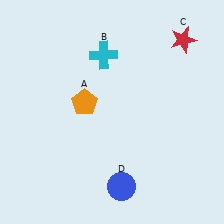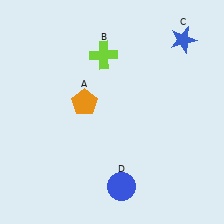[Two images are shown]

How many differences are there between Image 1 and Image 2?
There are 2 differences between the two images.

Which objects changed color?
B changed from cyan to lime. C changed from red to blue.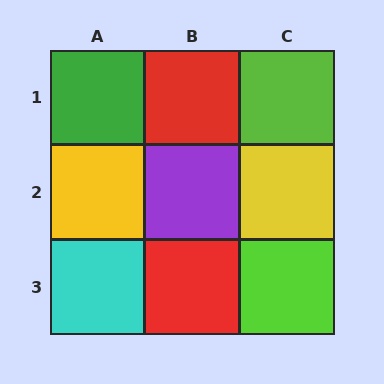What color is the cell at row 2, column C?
Yellow.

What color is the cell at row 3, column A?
Cyan.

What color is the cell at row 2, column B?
Purple.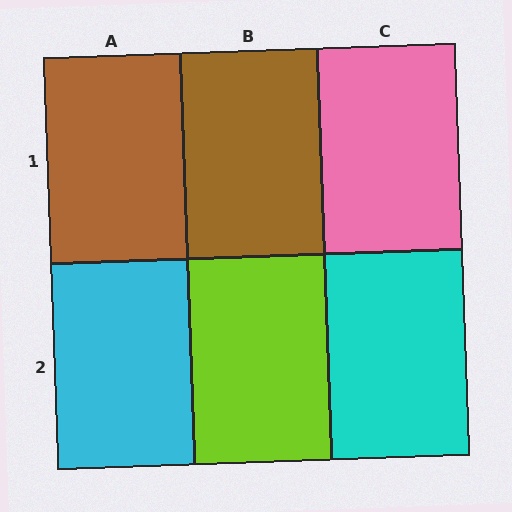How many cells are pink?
1 cell is pink.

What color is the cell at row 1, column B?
Brown.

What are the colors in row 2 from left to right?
Cyan, lime, cyan.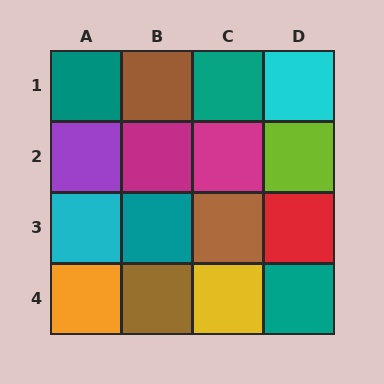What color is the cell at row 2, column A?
Purple.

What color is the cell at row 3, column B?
Teal.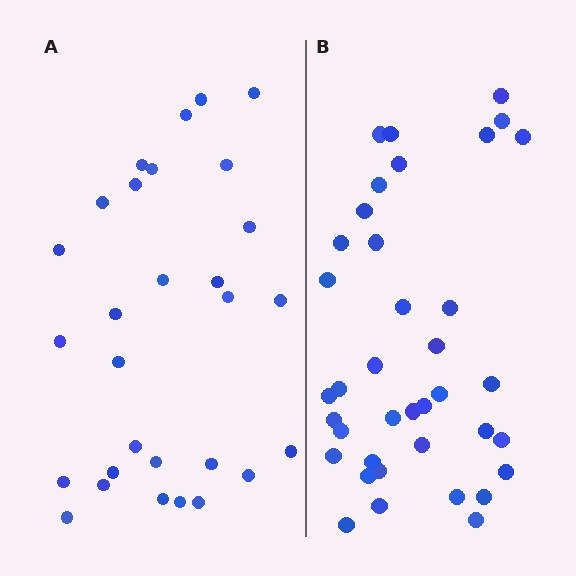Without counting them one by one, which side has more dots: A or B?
Region B (the right region) has more dots.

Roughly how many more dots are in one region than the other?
Region B has roughly 8 or so more dots than region A.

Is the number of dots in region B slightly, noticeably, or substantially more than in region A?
Region B has noticeably more, but not dramatically so. The ratio is roughly 1.3 to 1.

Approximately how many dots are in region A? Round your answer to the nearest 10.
About 30 dots. (The exact count is 29, which rounds to 30.)